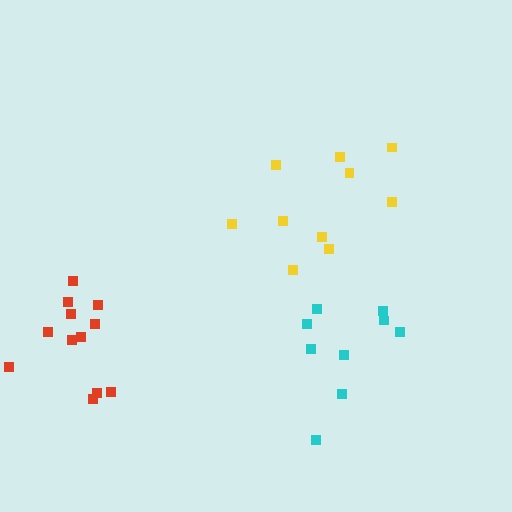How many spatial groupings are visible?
There are 3 spatial groupings.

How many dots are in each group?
Group 1: 9 dots, Group 2: 12 dots, Group 3: 10 dots (31 total).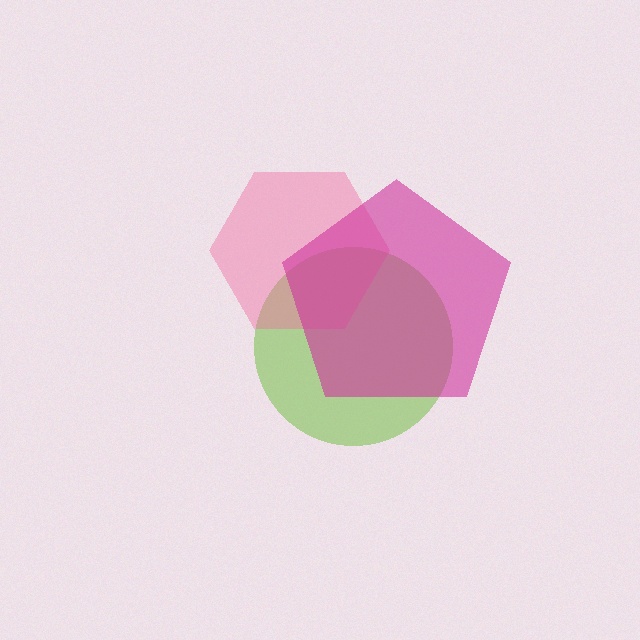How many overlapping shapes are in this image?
There are 3 overlapping shapes in the image.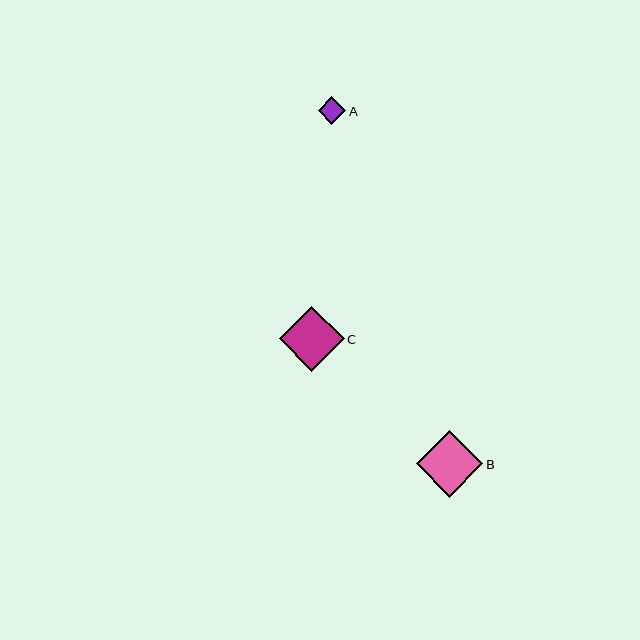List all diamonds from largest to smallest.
From largest to smallest: B, C, A.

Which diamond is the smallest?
Diamond A is the smallest with a size of approximately 28 pixels.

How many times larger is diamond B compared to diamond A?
Diamond B is approximately 2.4 times the size of diamond A.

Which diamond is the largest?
Diamond B is the largest with a size of approximately 67 pixels.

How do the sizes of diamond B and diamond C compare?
Diamond B and diamond C are approximately the same size.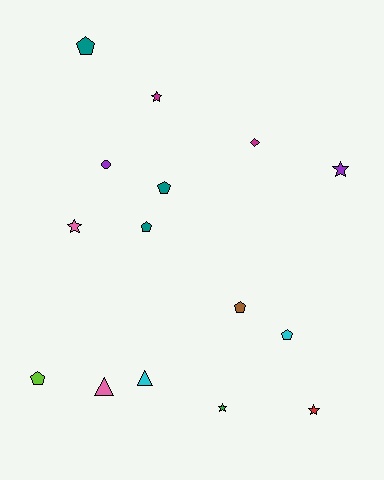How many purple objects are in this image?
There are 2 purple objects.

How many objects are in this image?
There are 15 objects.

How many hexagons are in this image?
There are no hexagons.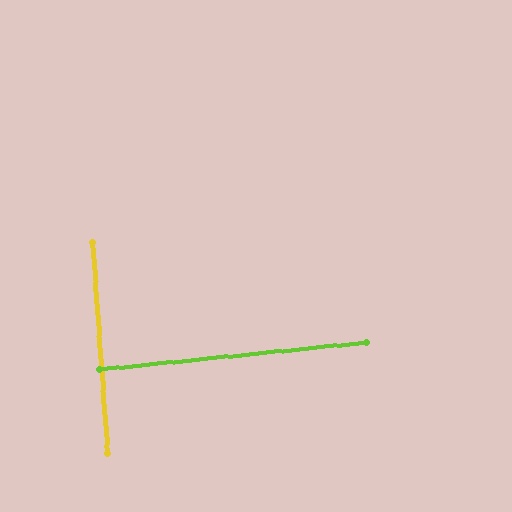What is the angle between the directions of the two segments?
Approximately 88 degrees.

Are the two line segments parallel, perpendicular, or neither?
Perpendicular — they meet at approximately 88°.